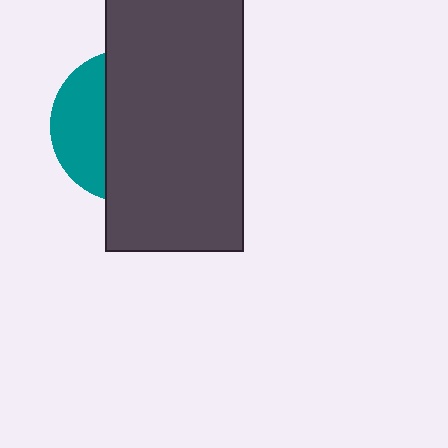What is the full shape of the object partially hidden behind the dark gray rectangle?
The partially hidden object is a teal circle.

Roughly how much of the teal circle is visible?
A small part of it is visible (roughly 33%).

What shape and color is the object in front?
The object in front is a dark gray rectangle.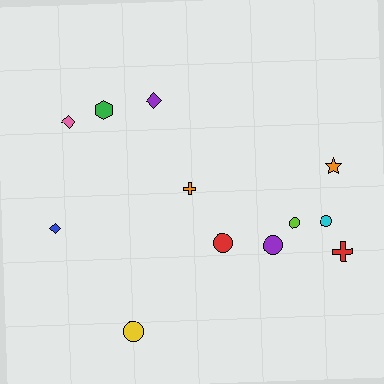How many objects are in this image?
There are 12 objects.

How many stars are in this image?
There is 1 star.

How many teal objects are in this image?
There are no teal objects.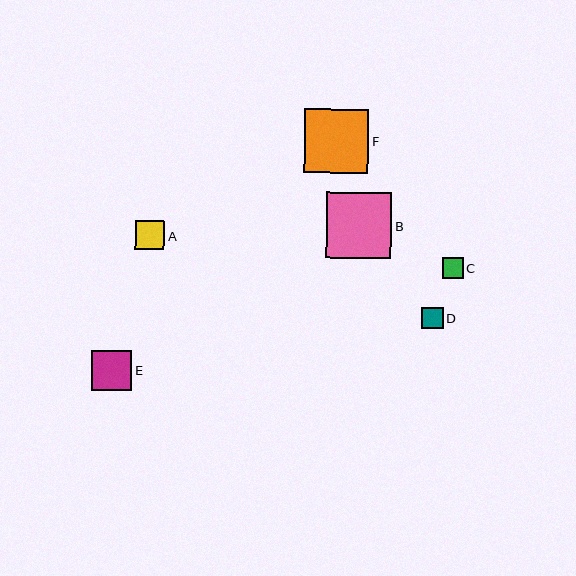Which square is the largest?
Square B is the largest with a size of approximately 65 pixels.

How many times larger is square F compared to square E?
Square F is approximately 1.6 times the size of square E.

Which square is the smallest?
Square C is the smallest with a size of approximately 21 pixels.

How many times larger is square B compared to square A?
Square B is approximately 2.2 times the size of square A.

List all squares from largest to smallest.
From largest to smallest: B, F, E, A, D, C.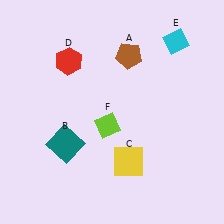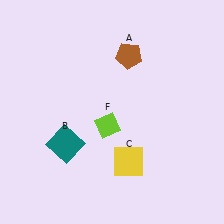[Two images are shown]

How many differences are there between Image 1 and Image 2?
There are 2 differences between the two images.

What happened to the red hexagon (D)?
The red hexagon (D) was removed in Image 2. It was in the top-left area of Image 1.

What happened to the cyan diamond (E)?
The cyan diamond (E) was removed in Image 2. It was in the top-right area of Image 1.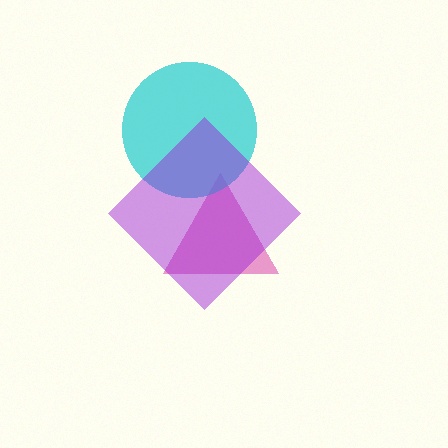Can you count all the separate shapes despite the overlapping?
Yes, there are 3 separate shapes.